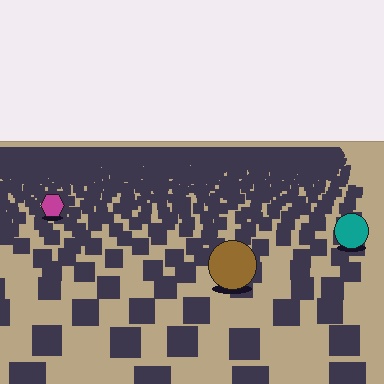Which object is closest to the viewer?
The brown circle is closest. The texture marks near it are larger and more spread out.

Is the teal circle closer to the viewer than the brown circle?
No. The brown circle is closer — you can tell from the texture gradient: the ground texture is coarser near it.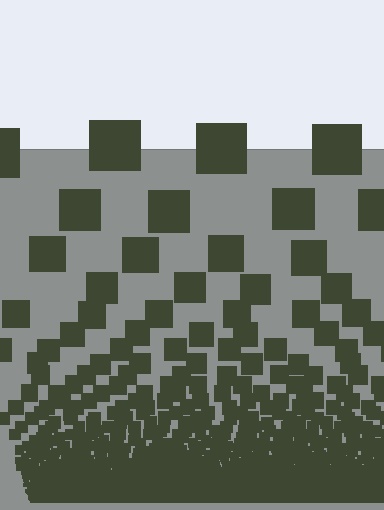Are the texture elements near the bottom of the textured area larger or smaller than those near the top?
Smaller. The gradient is inverted — elements near the bottom are smaller and denser.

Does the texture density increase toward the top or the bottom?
Density increases toward the bottom.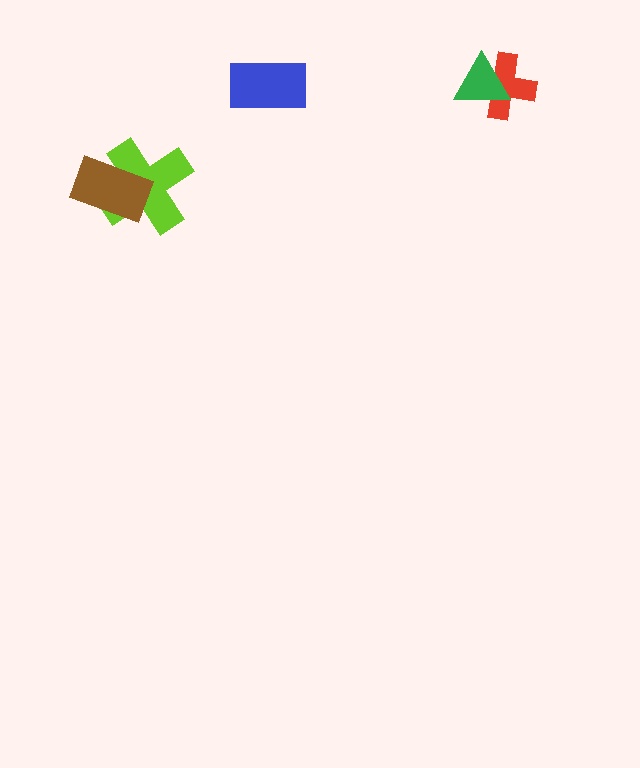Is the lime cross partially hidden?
Yes, it is partially covered by another shape.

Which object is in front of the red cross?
The green triangle is in front of the red cross.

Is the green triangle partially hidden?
No, no other shape covers it.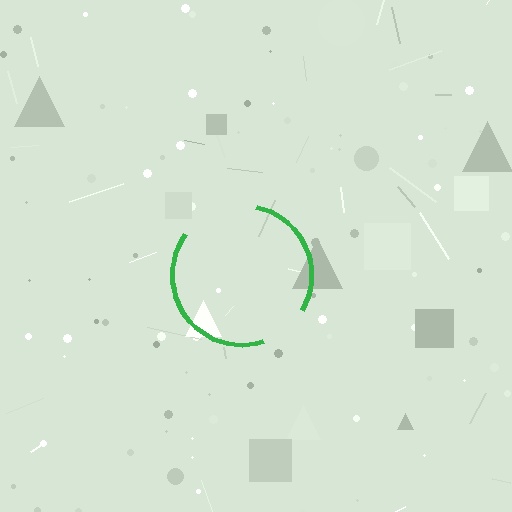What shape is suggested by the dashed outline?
The dashed outline suggests a circle.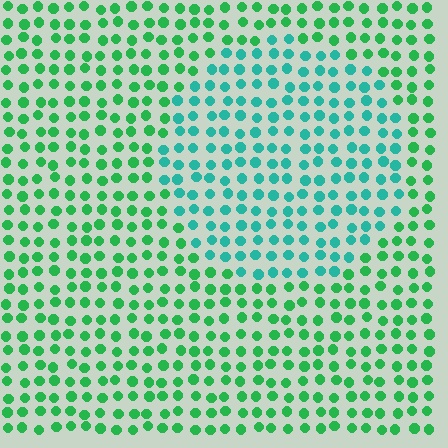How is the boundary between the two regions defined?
The boundary is defined purely by a slight shift in hue (about 35 degrees). Spacing, size, and orientation are identical on both sides.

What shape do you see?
I see a circle.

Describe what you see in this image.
The image is filled with small green elements in a uniform arrangement. A circle-shaped region is visible where the elements are tinted to a slightly different hue, forming a subtle color boundary.